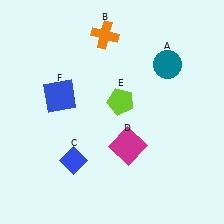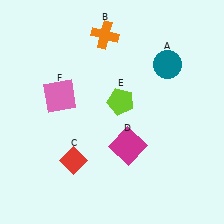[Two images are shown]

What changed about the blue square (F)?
In Image 1, F is blue. In Image 2, it changed to pink.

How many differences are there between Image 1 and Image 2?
There are 2 differences between the two images.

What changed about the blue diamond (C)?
In Image 1, C is blue. In Image 2, it changed to red.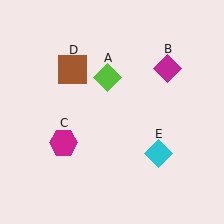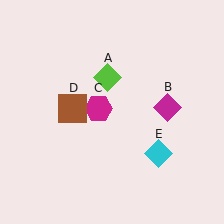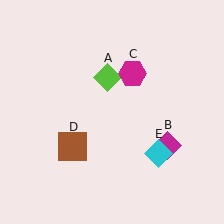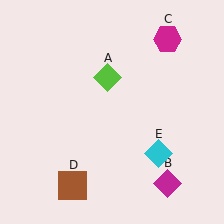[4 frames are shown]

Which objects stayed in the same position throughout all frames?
Lime diamond (object A) and cyan diamond (object E) remained stationary.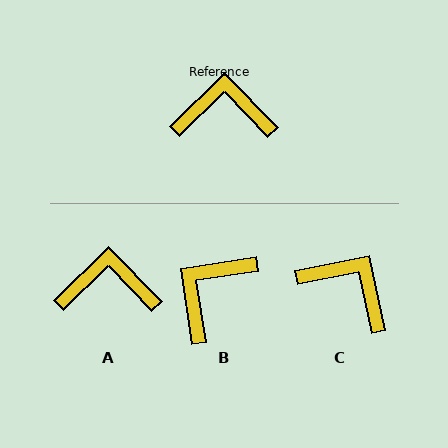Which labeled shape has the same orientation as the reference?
A.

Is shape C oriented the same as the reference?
No, it is off by about 33 degrees.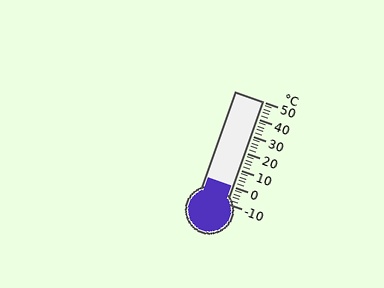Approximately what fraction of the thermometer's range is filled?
The thermometer is filled to approximately 15% of its range.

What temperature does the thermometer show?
The thermometer shows approximately 0°C.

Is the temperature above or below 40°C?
The temperature is below 40°C.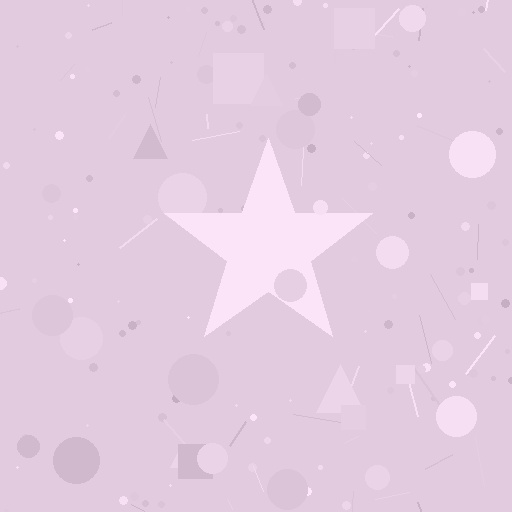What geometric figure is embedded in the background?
A star is embedded in the background.